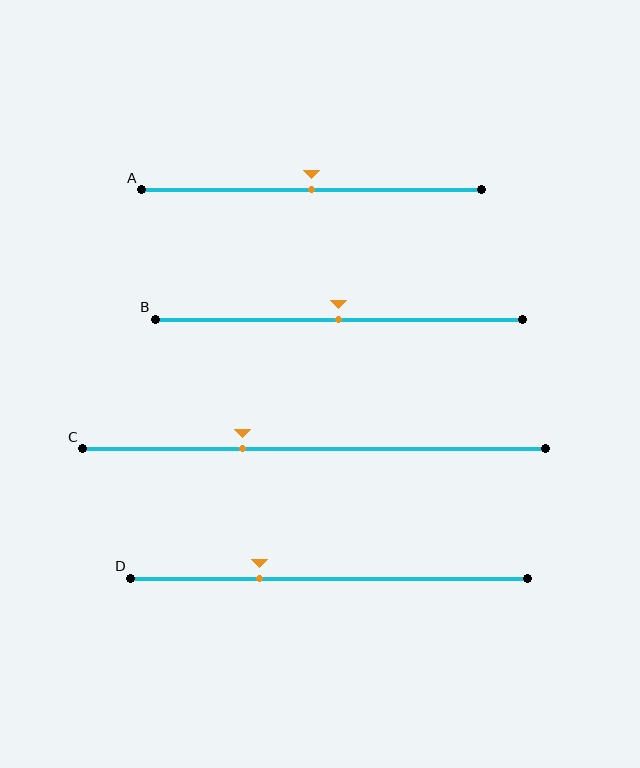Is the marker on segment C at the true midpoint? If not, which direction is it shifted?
No, the marker on segment C is shifted to the left by about 15% of the segment length.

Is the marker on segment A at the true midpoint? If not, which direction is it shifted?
Yes, the marker on segment A is at the true midpoint.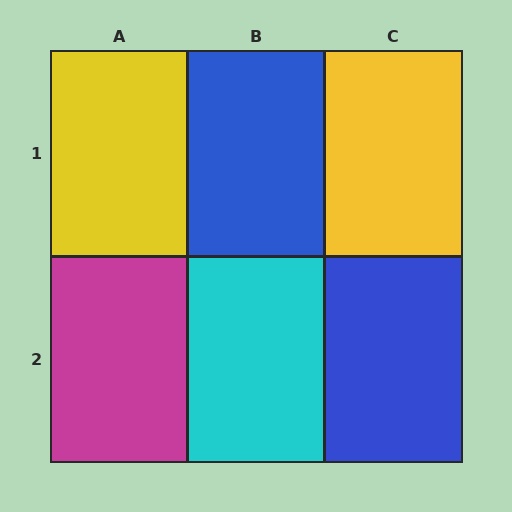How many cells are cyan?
1 cell is cyan.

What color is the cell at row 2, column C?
Blue.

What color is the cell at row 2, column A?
Magenta.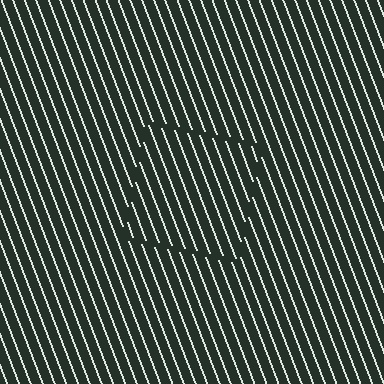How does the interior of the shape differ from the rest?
The interior of the shape contains the same grating, shifted by half a period — the contour is defined by the phase discontinuity where line-ends from the inner and outer gratings abut.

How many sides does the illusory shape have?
4 sides — the line-ends trace a square.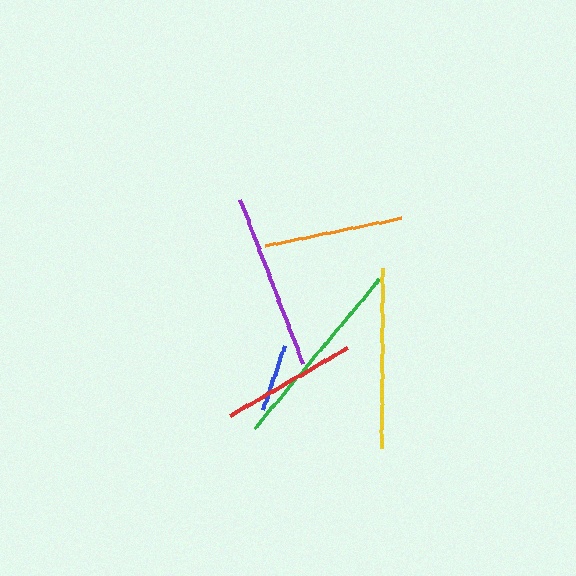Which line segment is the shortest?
The blue line is the shortest at approximately 67 pixels.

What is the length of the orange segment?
The orange segment is approximately 139 pixels long.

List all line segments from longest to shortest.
From longest to shortest: green, yellow, purple, orange, red, blue.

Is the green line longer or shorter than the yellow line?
The green line is longer than the yellow line.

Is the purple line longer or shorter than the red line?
The purple line is longer than the red line.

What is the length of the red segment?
The red segment is approximately 135 pixels long.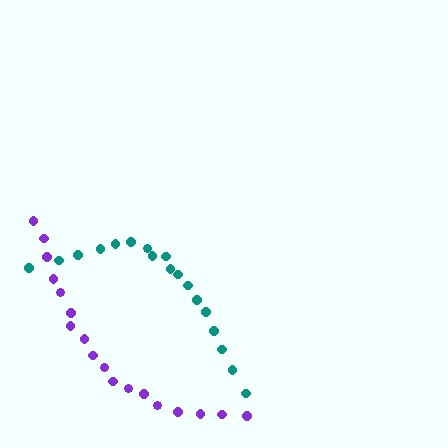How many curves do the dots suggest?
There are 2 distinct paths.